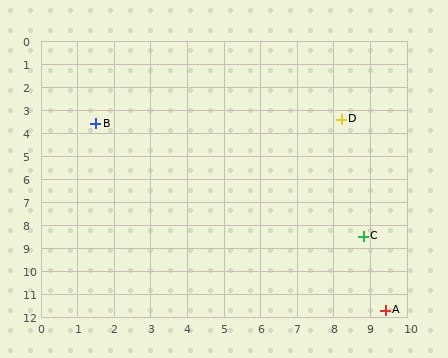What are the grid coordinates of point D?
Point D is at approximately (8.2, 3.4).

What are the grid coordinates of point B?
Point B is at approximately (1.5, 3.6).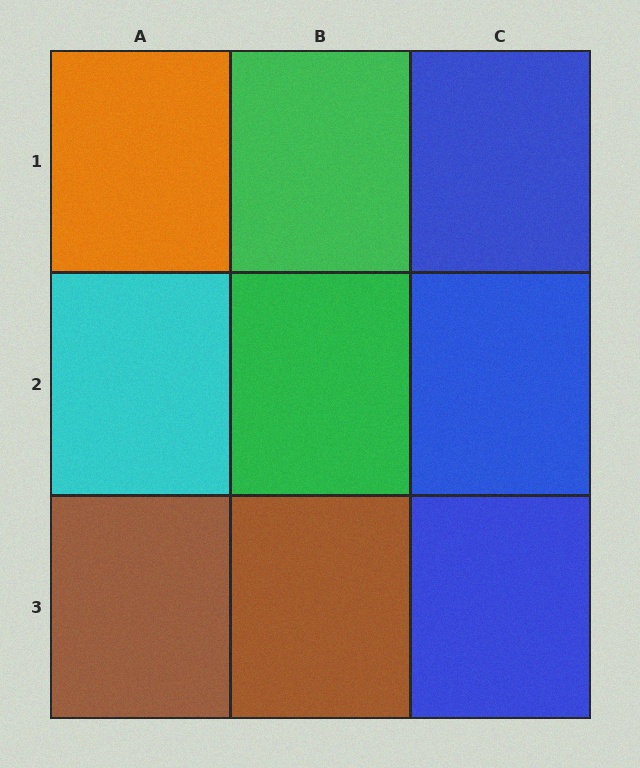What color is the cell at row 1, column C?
Blue.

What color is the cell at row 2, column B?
Green.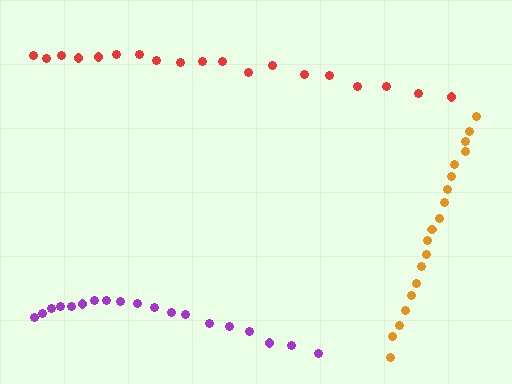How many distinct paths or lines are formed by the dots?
There are 3 distinct paths.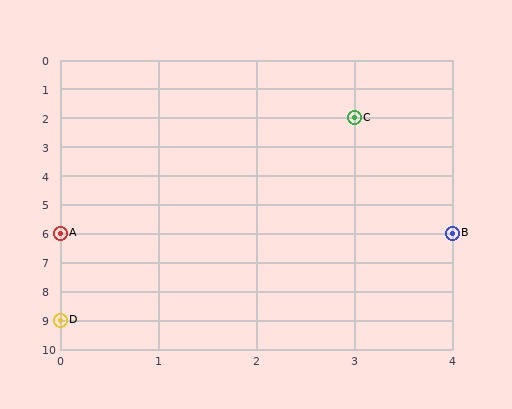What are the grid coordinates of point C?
Point C is at grid coordinates (3, 2).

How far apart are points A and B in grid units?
Points A and B are 4 columns apart.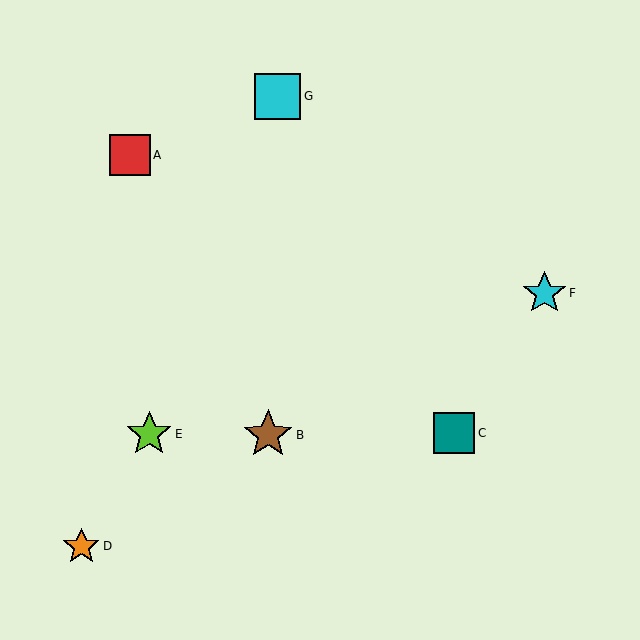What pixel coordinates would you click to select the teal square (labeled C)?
Click at (454, 433) to select the teal square C.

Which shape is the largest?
The brown star (labeled B) is the largest.